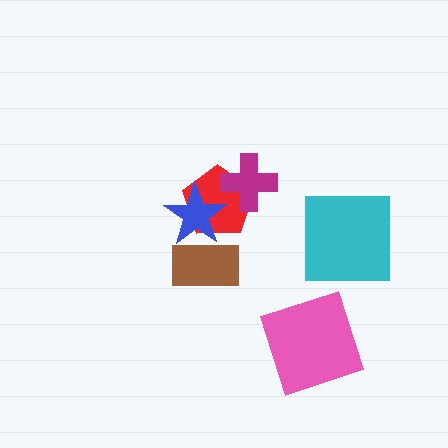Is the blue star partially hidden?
Yes, it is partially covered by another shape.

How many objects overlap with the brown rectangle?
1 object overlaps with the brown rectangle.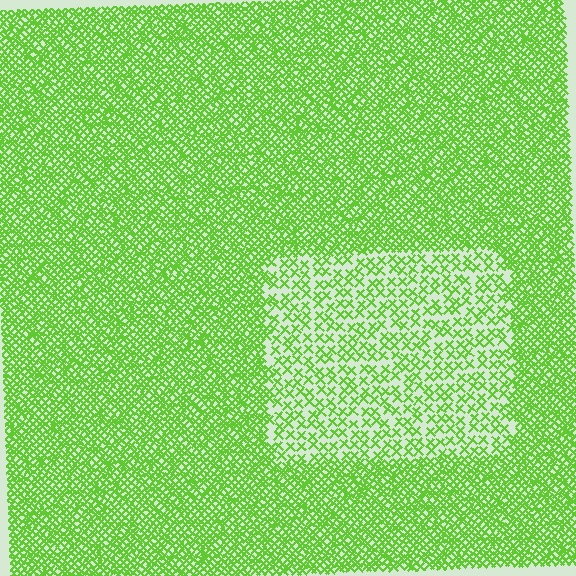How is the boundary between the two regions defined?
The boundary is defined by a change in element density (approximately 2.4x ratio). All elements are the same color, size, and shape.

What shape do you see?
I see a rectangle.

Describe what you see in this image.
The image contains small lime elements arranged at two different densities. A rectangle-shaped region is visible where the elements are less densely packed than the surrounding area.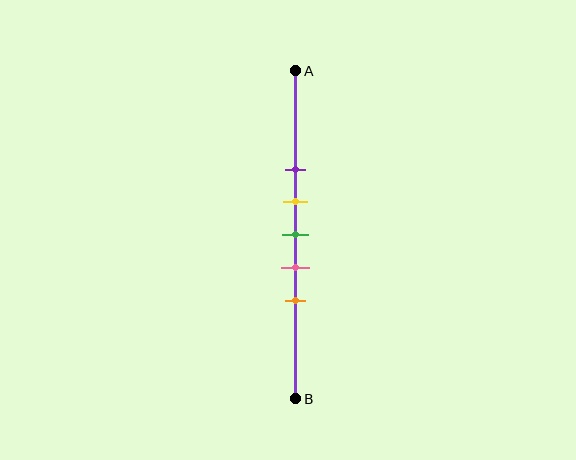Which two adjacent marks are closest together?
The yellow and green marks are the closest adjacent pair.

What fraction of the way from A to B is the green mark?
The green mark is approximately 50% (0.5) of the way from A to B.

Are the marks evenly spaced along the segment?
Yes, the marks are approximately evenly spaced.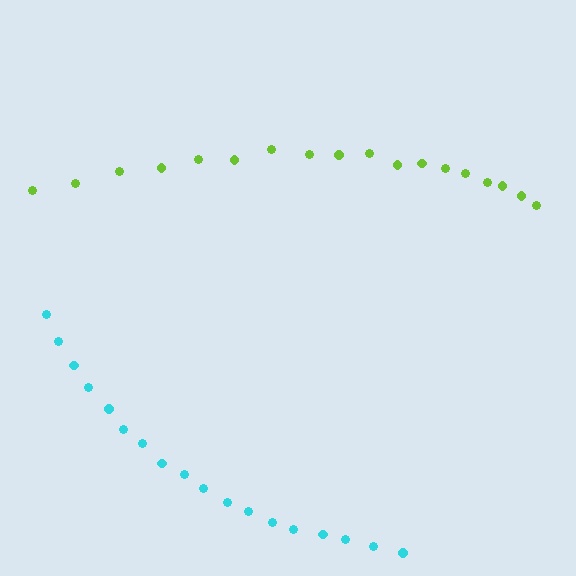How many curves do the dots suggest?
There are 2 distinct paths.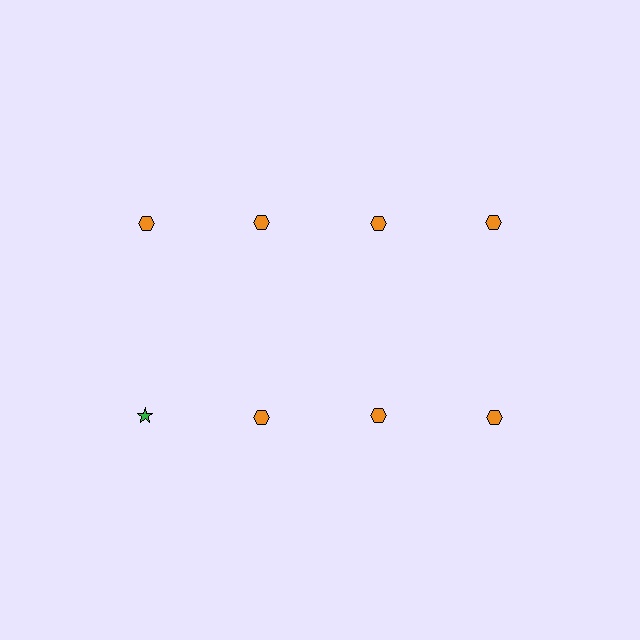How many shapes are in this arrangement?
There are 8 shapes arranged in a grid pattern.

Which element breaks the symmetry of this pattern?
The green star in the second row, leftmost column breaks the symmetry. All other shapes are orange hexagons.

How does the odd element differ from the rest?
It differs in both color (green instead of orange) and shape (star instead of hexagon).